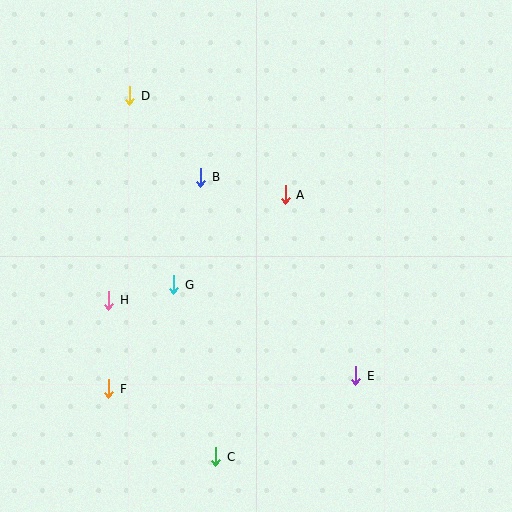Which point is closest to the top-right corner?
Point A is closest to the top-right corner.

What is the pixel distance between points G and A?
The distance between G and A is 143 pixels.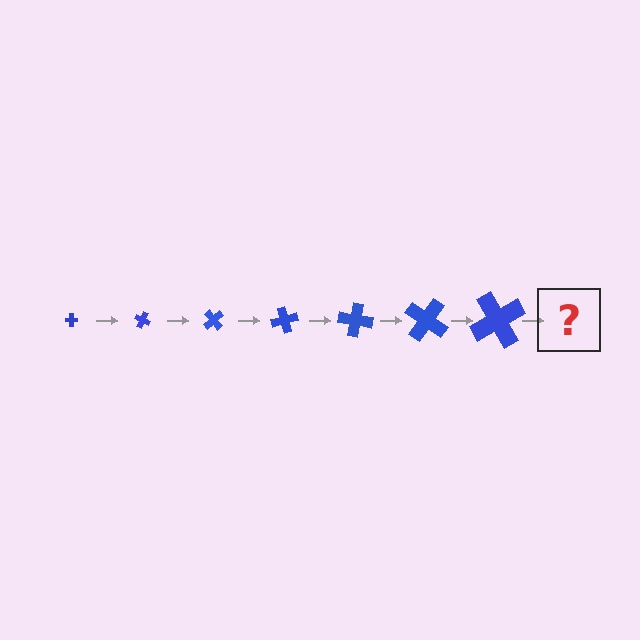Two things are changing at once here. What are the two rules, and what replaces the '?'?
The two rules are that the cross grows larger each step and it rotates 25 degrees each step. The '?' should be a cross, larger than the previous one and rotated 175 degrees from the start.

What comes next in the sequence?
The next element should be a cross, larger than the previous one and rotated 175 degrees from the start.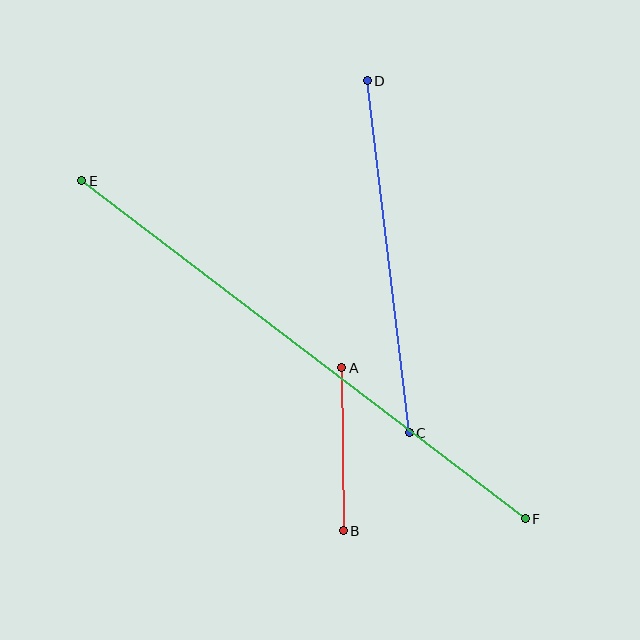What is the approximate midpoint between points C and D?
The midpoint is at approximately (388, 257) pixels.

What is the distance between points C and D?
The distance is approximately 355 pixels.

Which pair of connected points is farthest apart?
Points E and F are farthest apart.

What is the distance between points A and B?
The distance is approximately 163 pixels.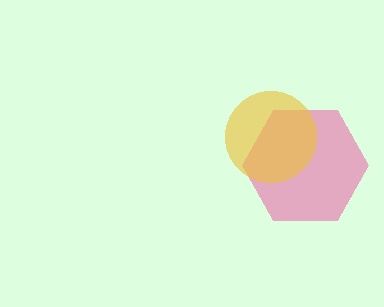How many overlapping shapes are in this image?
There are 2 overlapping shapes in the image.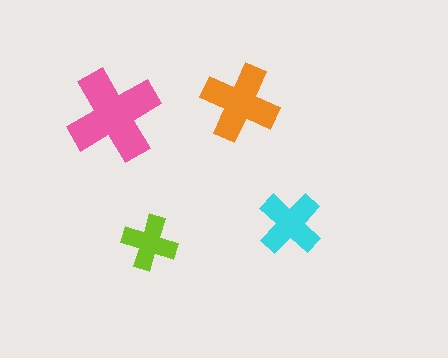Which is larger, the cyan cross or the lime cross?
The cyan one.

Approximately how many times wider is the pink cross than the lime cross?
About 1.5 times wider.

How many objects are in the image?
There are 4 objects in the image.